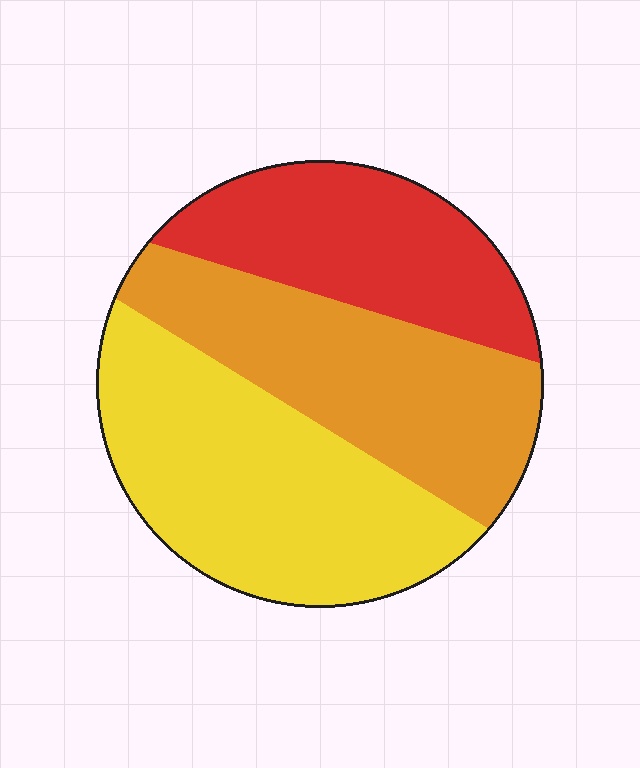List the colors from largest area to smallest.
From largest to smallest: yellow, orange, red.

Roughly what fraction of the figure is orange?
Orange takes up about one third (1/3) of the figure.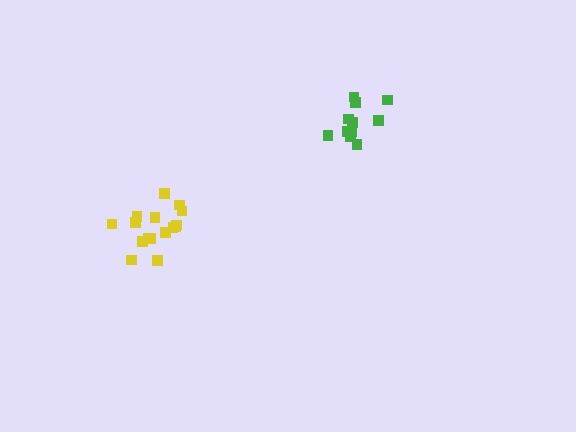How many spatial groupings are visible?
There are 2 spatial groupings.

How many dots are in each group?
Group 1: 16 dots, Group 2: 11 dots (27 total).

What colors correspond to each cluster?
The clusters are colored: yellow, green.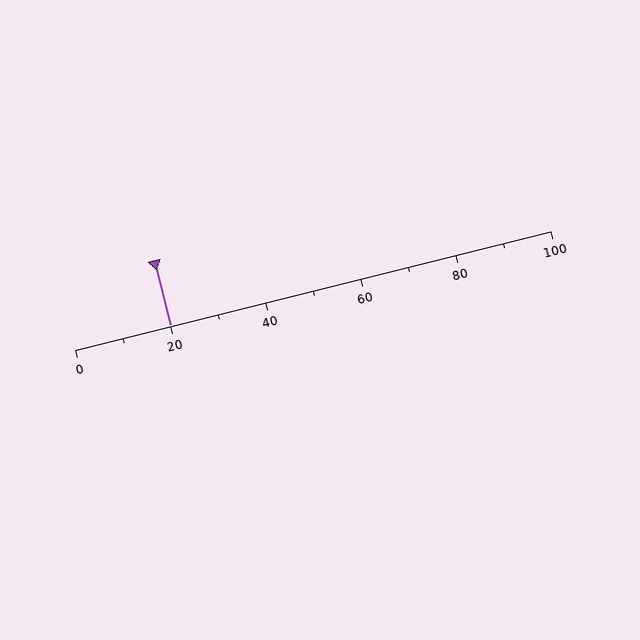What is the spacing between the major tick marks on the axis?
The major ticks are spaced 20 apart.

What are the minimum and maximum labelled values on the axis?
The axis runs from 0 to 100.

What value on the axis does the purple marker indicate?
The marker indicates approximately 20.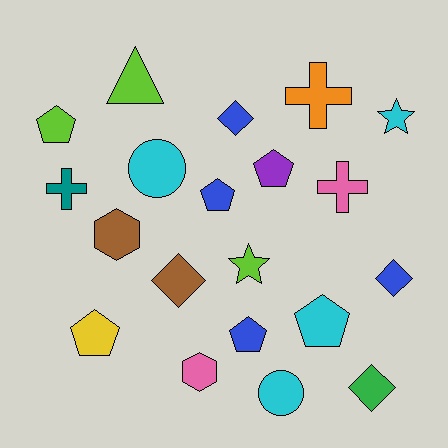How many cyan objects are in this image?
There are 4 cyan objects.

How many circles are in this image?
There are 2 circles.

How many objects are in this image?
There are 20 objects.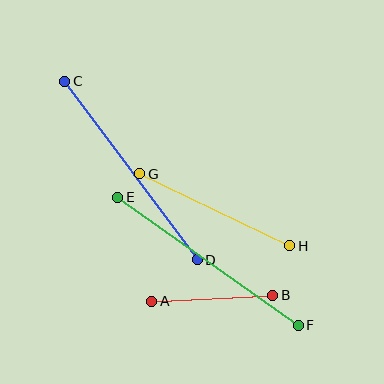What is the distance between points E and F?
The distance is approximately 221 pixels.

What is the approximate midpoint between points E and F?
The midpoint is at approximately (208, 261) pixels.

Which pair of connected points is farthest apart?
Points C and D are farthest apart.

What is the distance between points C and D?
The distance is approximately 223 pixels.